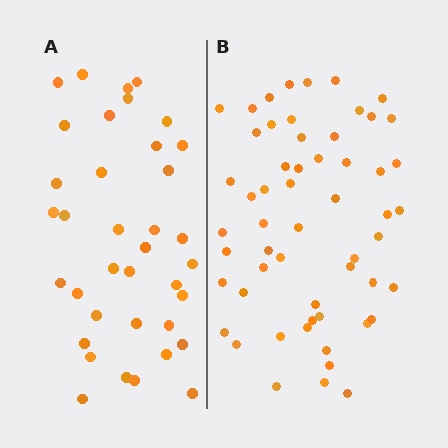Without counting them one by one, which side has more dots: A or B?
Region B (the right region) has more dots.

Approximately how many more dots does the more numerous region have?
Region B has approximately 20 more dots than region A.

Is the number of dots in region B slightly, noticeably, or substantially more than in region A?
Region B has substantially more. The ratio is roughly 1.5 to 1.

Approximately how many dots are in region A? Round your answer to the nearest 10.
About 40 dots. (The exact count is 37, which rounds to 40.)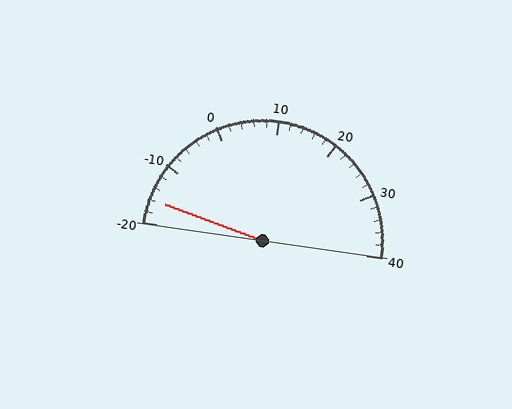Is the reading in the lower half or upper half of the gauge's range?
The reading is in the lower half of the range (-20 to 40).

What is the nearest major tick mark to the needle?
The nearest major tick mark is -20.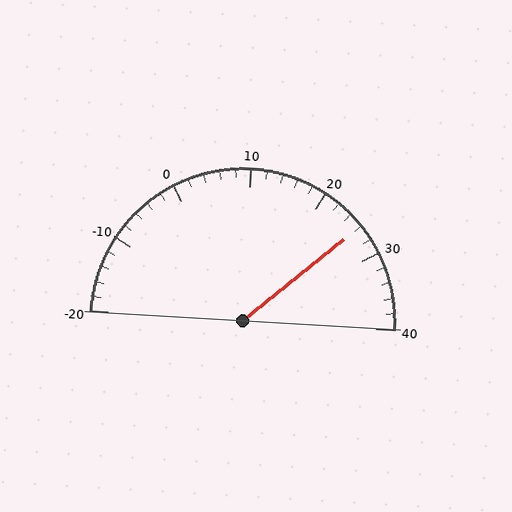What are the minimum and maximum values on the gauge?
The gauge ranges from -20 to 40.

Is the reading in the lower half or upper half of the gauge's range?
The reading is in the upper half of the range (-20 to 40).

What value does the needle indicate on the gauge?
The needle indicates approximately 26.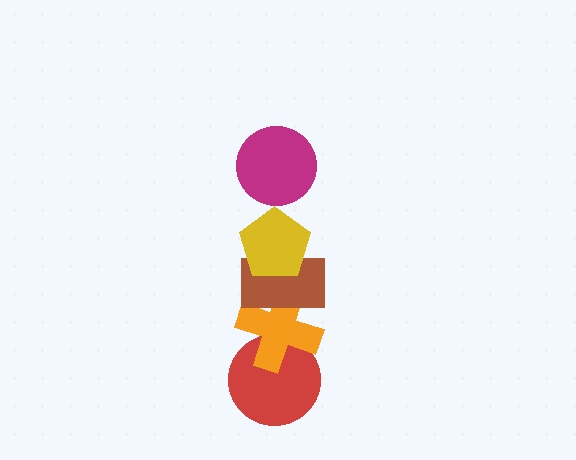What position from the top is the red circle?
The red circle is 5th from the top.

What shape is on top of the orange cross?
The brown rectangle is on top of the orange cross.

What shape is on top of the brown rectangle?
The yellow pentagon is on top of the brown rectangle.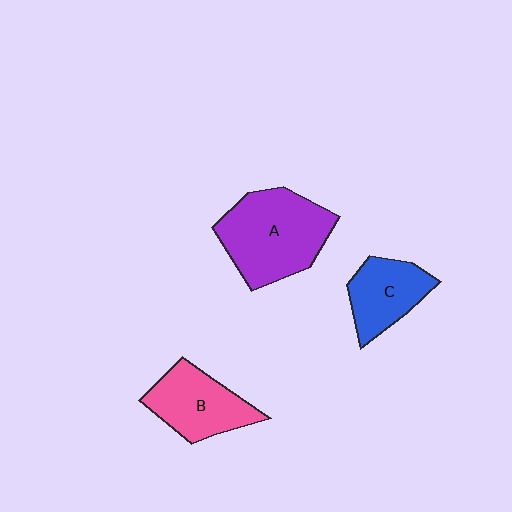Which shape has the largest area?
Shape A (purple).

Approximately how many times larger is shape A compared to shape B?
Approximately 1.4 times.